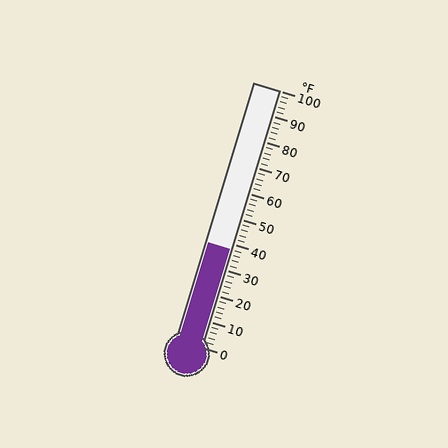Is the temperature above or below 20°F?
The temperature is above 20°F.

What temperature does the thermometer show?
The thermometer shows approximately 38°F.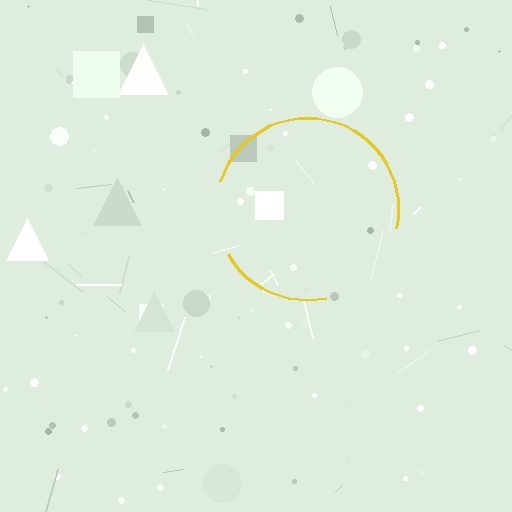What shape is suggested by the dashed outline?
The dashed outline suggests a circle.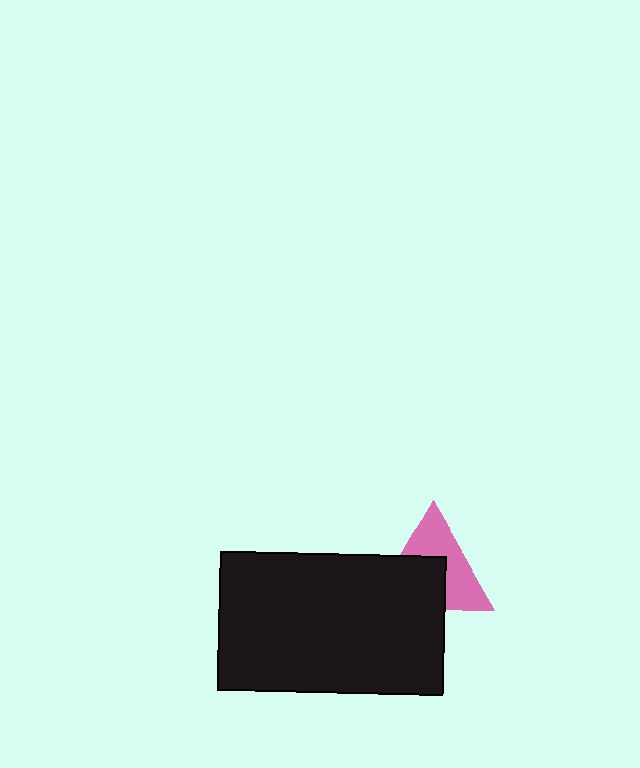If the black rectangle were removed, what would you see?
You would see the complete pink triangle.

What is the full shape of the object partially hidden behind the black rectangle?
The partially hidden object is a pink triangle.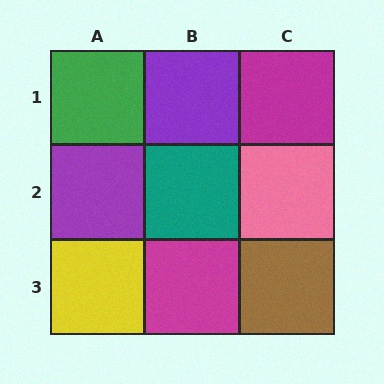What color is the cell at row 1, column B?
Purple.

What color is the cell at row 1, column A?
Green.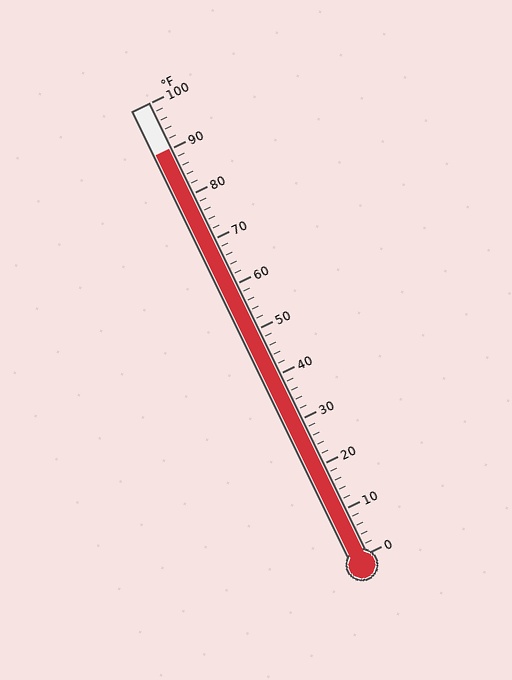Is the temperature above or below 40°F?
The temperature is above 40°F.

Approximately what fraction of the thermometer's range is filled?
The thermometer is filled to approximately 90% of its range.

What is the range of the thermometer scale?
The thermometer scale ranges from 0°F to 100°F.